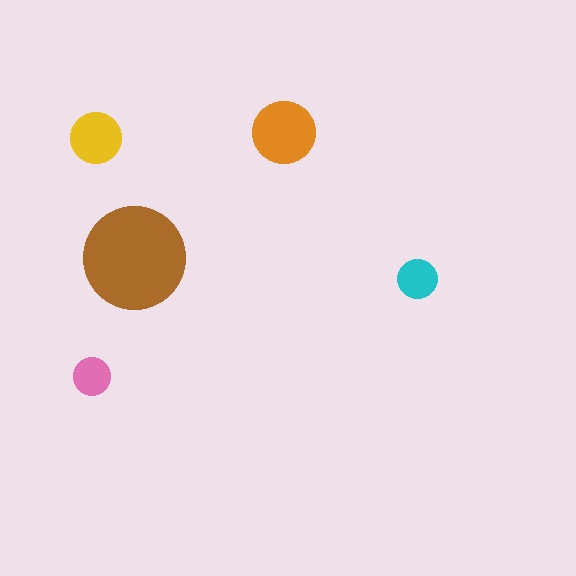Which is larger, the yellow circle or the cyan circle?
The yellow one.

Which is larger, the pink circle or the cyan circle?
The cyan one.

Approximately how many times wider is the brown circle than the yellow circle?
About 2 times wider.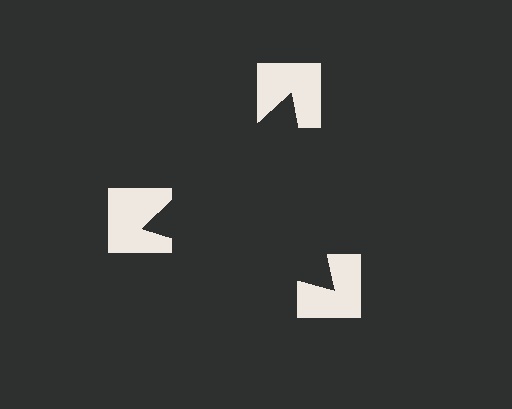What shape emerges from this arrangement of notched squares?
An illusory triangle — its edges are inferred from the aligned wedge cuts in the notched squares, not physically drawn.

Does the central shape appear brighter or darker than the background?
It typically appears slightly darker than the background, even though no actual brightness change is drawn.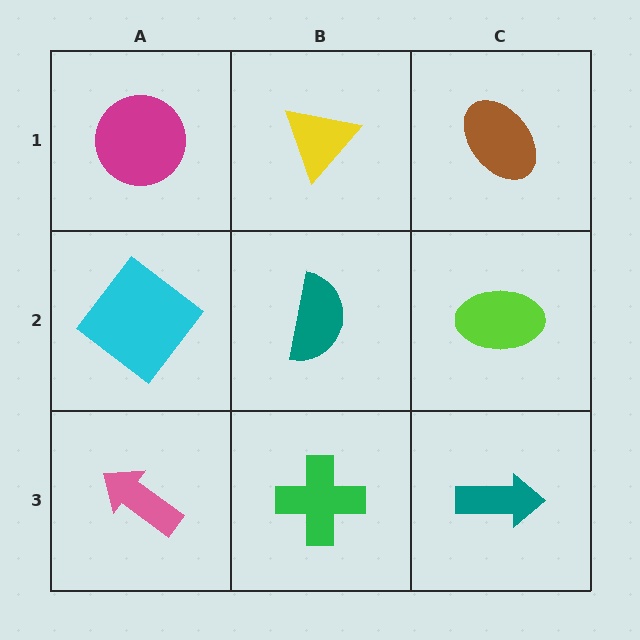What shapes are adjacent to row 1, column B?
A teal semicircle (row 2, column B), a magenta circle (row 1, column A), a brown ellipse (row 1, column C).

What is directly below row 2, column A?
A pink arrow.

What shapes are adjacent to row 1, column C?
A lime ellipse (row 2, column C), a yellow triangle (row 1, column B).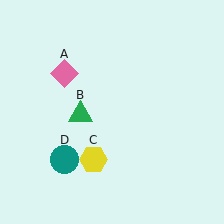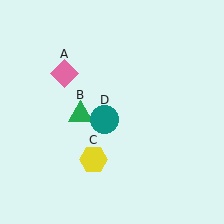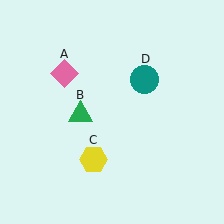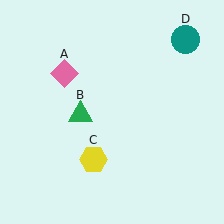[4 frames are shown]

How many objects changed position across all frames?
1 object changed position: teal circle (object D).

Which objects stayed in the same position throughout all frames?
Pink diamond (object A) and green triangle (object B) and yellow hexagon (object C) remained stationary.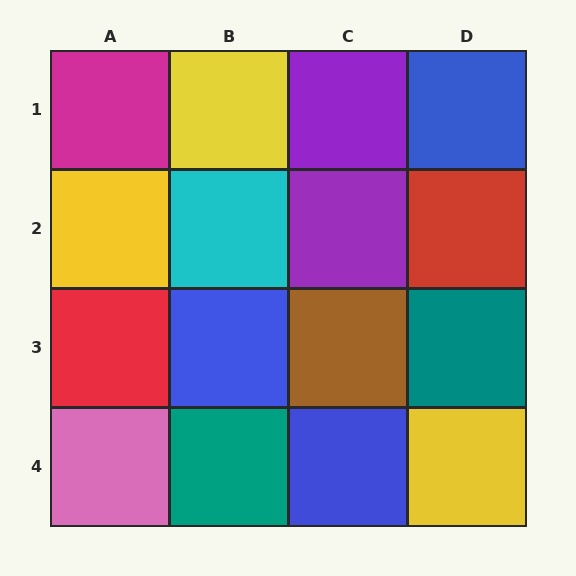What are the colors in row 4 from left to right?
Pink, teal, blue, yellow.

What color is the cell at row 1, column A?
Magenta.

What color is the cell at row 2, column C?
Purple.